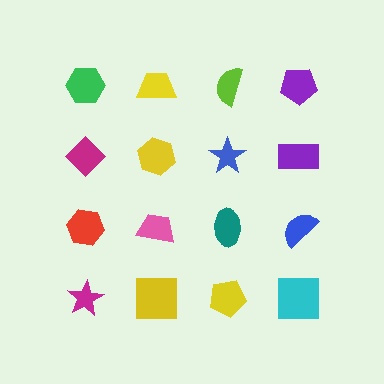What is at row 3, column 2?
A pink trapezoid.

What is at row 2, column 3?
A blue star.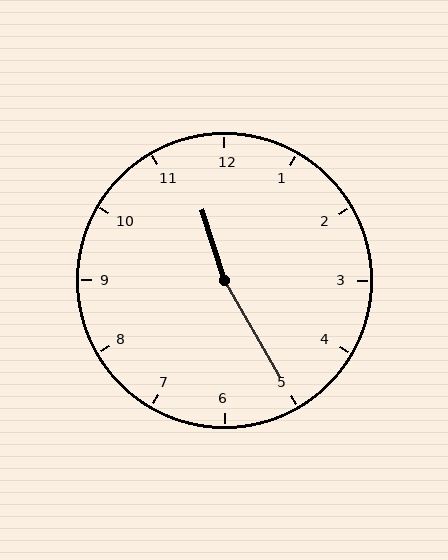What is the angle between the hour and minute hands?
Approximately 168 degrees.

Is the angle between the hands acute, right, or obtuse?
It is obtuse.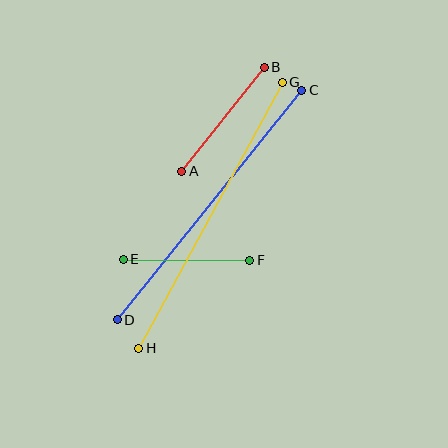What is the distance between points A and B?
The distance is approximately 133 pixels.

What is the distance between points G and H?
The distance is approximately 302 pixels.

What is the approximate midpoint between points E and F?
The midpoint is at approximately (186, 260) pixels.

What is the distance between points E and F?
The distance is approximately 127 pixels.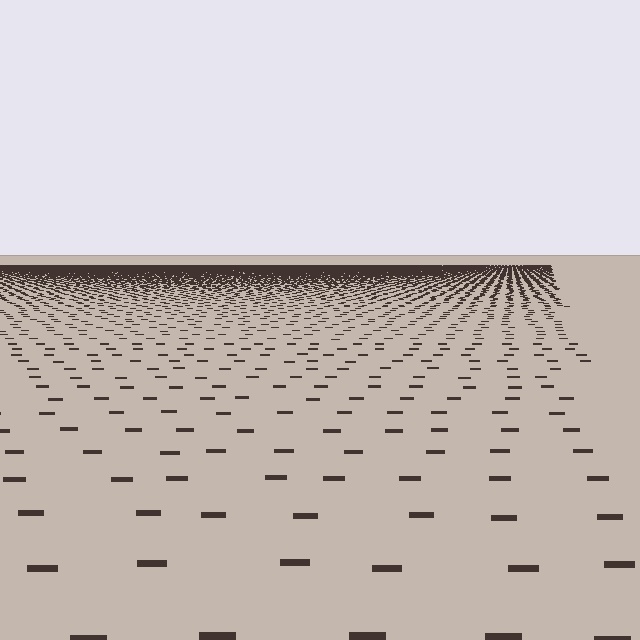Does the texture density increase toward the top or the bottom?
Density increases toward the top.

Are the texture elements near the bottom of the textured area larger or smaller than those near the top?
Larger. Near the bottom, elements are closer to the viewer and appear at a bigger on-screen size.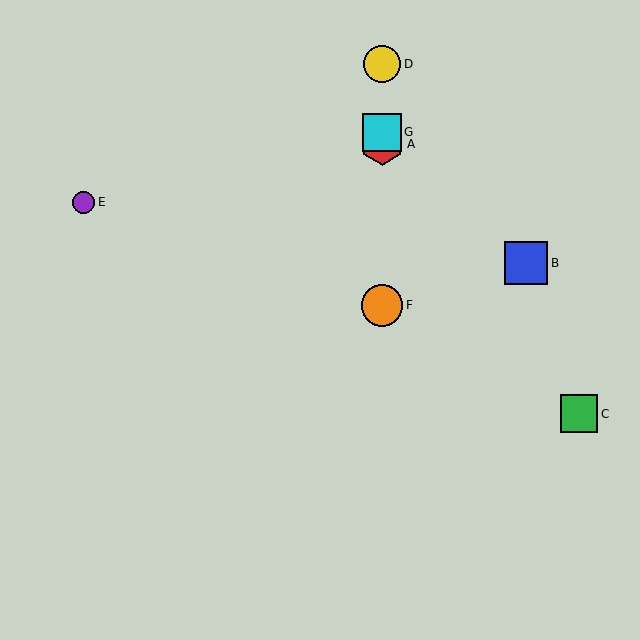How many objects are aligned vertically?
4 objects (A, D, F, G) are aligned vertically.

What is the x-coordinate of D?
Object D is at x≈382.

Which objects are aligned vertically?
Objects A, D, F, G are aligned vertically.